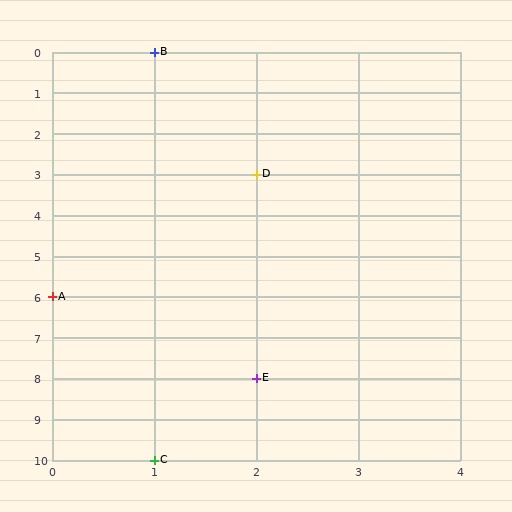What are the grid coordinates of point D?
Point D is at grid coordinates (2, 3).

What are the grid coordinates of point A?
Point A is at grid coordinates (0, 6).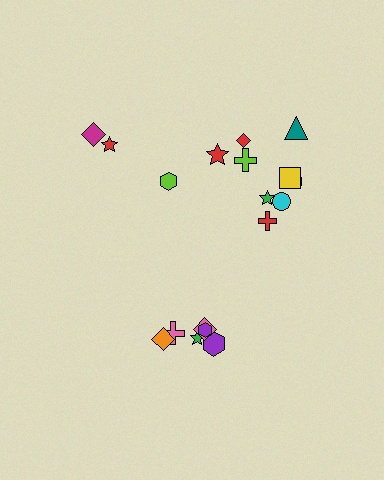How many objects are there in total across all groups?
There are 18 objects.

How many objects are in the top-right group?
There are 8 objects.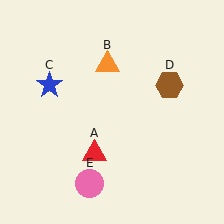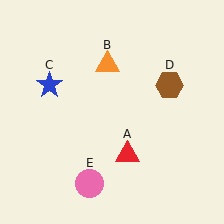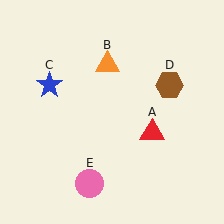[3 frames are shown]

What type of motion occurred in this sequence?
The red triangle (object A) rotated counterclockwise around the center of the scene.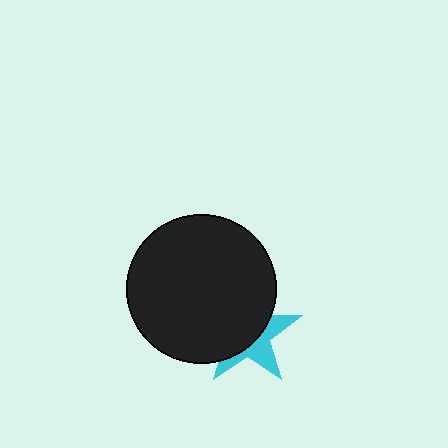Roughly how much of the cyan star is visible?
A small part of it is visible (roughly 39%).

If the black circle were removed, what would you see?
You would see the complete cyan star.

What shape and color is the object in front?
The object in front is a black circle.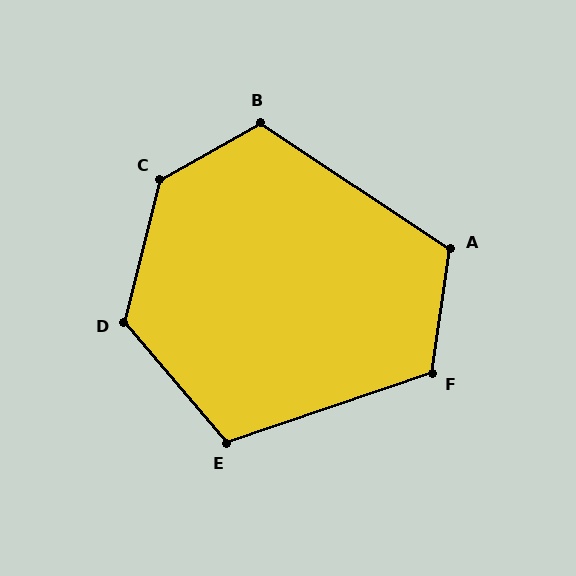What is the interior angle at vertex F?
Approximately 117 degrees (obtuse).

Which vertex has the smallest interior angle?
E, at approximately 111 degrees.